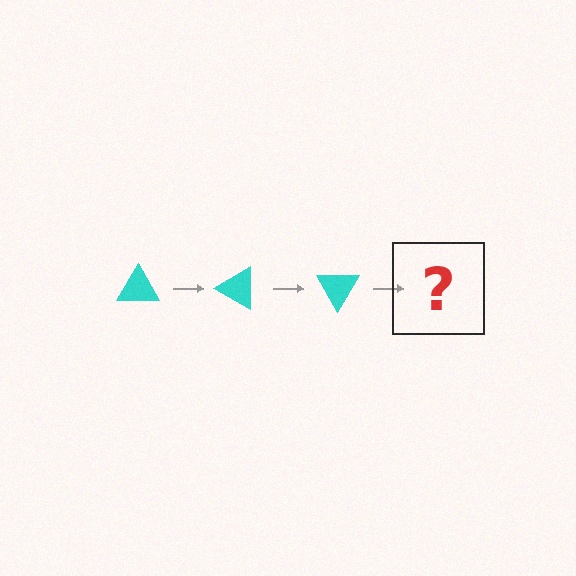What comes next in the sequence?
The next element should be a cyan triangle rotated 90 degrees.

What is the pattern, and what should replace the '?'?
The pattern is that the triangle rotates 30 degrees each step. The '?' should be a cyan triangle rotated 90 degrees.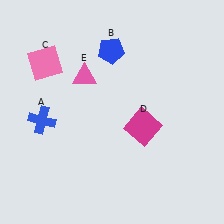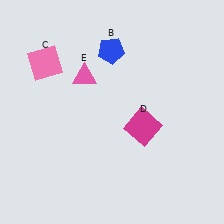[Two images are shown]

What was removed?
The blue cross (A) was removed in Image 2.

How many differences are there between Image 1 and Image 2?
There is 1 difference between the two images.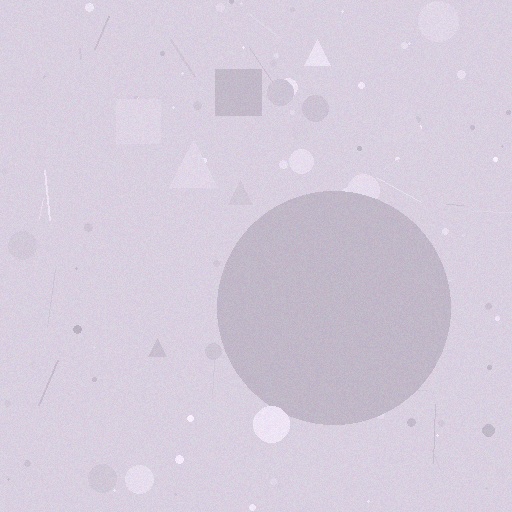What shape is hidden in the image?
A circle is hidden in the image.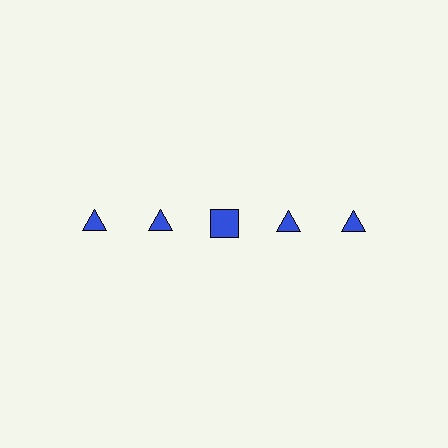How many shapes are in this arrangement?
There are 5 shapes arranged in a grid pattern.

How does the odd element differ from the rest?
It has a different shape: square instead of triangle.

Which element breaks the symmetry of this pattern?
The blue square in the top row, center column breaks the symmetry. All other shapes are blue triangles.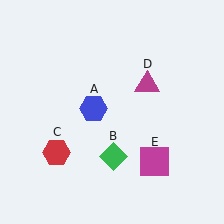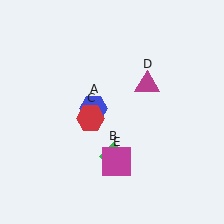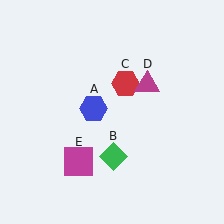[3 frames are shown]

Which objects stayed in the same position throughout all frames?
Blue hexagon (object A) and green diamond (object B) and magenta triangle (object D) remained stationary.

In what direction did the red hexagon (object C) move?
The red hexagon (object C) moved up and to the right.